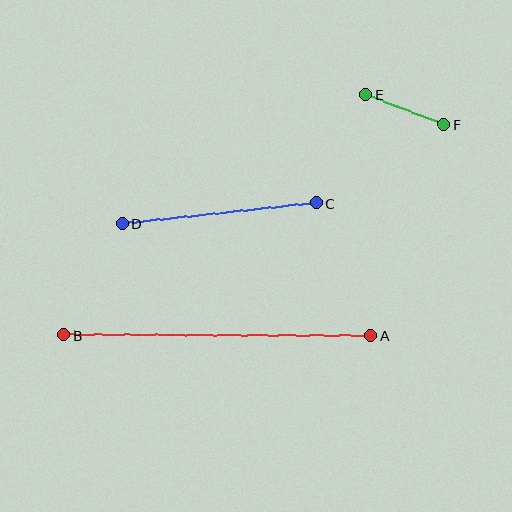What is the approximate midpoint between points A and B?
The midpoint is at approximately (217, 335) pixels.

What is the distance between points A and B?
The distance is approximately 307 pixels.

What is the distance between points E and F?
The distance is approximately 83 pixels.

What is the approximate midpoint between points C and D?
The midpoint is at approximately (219, 213) pixels.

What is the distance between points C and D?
The distance is approximately 195 pixels.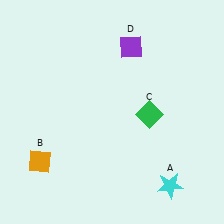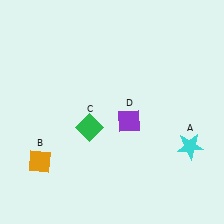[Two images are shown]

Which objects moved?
The objects that moved are: the cyan star (A), the green diamond (C), the purple diamond (D).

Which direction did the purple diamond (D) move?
The purple diamond (D) moved down.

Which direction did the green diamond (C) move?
The green diamond (C) moved left.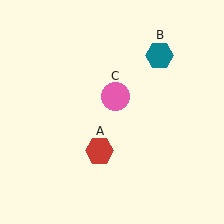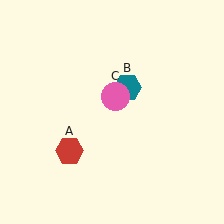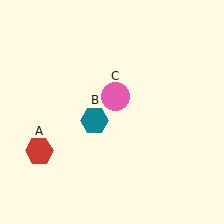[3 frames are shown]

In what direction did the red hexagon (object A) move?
The red hexagon (object A) moved left.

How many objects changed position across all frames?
2 objects changed position: red hexagon (object A), teal hexagon (object B).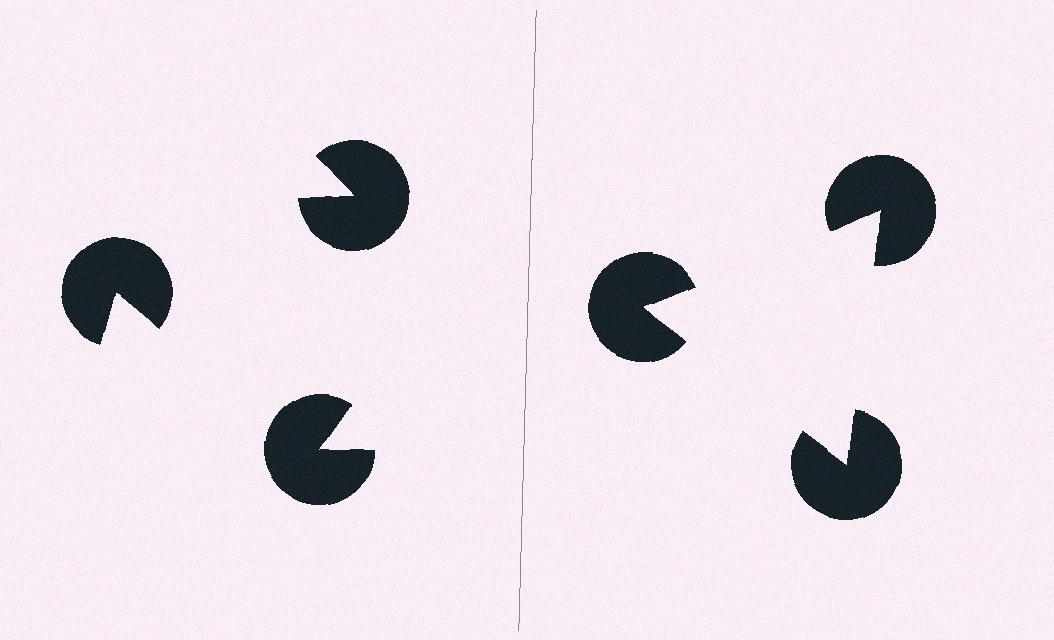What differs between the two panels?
The pac-man discs are positioned identically on both sides; only the wedge orientations differ. On the right they align to a triangle; on the left they are misaligned.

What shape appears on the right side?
An illusory triangle.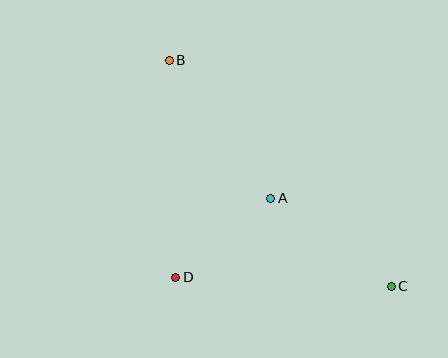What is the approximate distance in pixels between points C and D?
The distance between C and D is approximately 216 pixels.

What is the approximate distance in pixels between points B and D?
The distance between B and D is approximately 217 pixels.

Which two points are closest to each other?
Points A and D are closest to each other.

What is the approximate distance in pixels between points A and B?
The distance between A and B is approximately 171 pixels.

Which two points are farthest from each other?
Points B and C are farthest from each other.